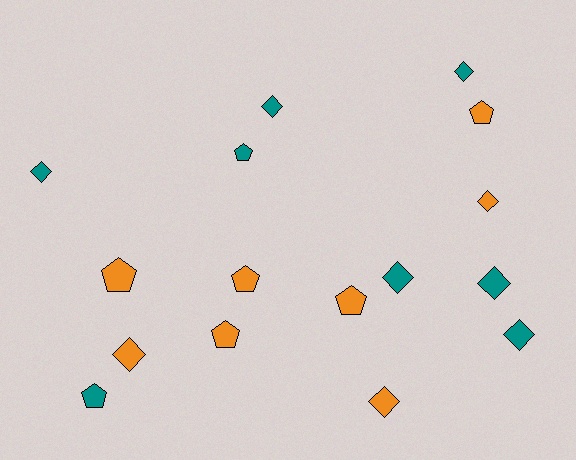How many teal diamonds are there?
There are 6 teal diamonds.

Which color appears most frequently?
Orange, with 8 objects.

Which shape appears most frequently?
Diamond, with 9 objects.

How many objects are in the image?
There are 16 objects.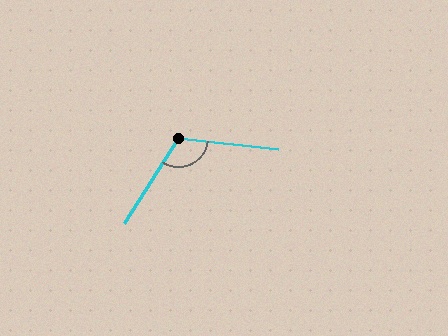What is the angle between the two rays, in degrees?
Approximately 116 degrees.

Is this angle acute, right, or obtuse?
It is obtuse.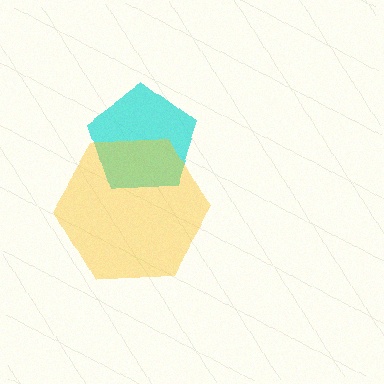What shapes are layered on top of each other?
The layered shapes are: a cyan pentagon, a yellow hexagon.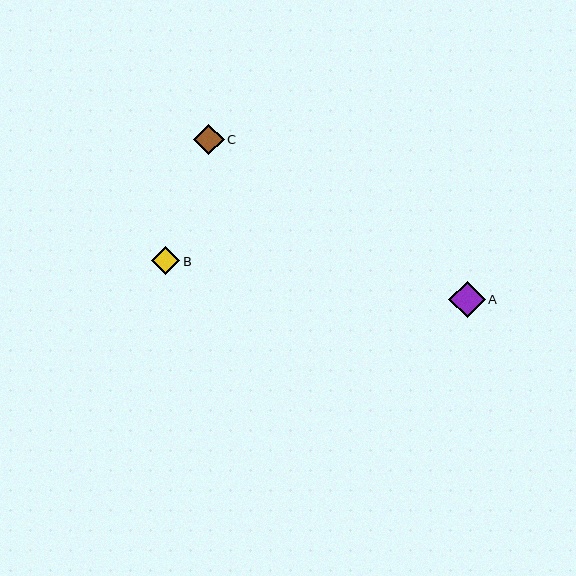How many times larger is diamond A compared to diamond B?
Diamond A is approximately 1.3 times the size of diamond B.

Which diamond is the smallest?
Diamond B is the smallest with a size of approximately 28 pixels.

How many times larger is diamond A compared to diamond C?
Diamond A is approximately 1.2 times the size of diamond C.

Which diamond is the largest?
Diamond A is the largest with a size of approximately 37 pixels.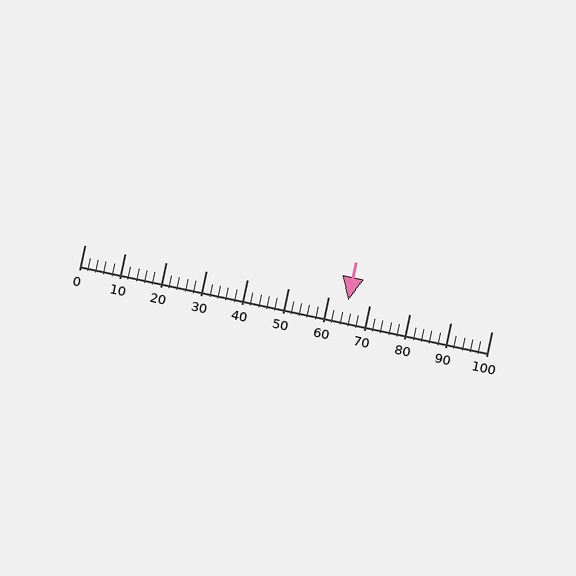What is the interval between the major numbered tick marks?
The major tick marks are spaced 10 units apart.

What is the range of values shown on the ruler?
The ruler shows values from 0 to 100.